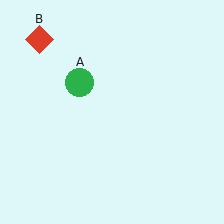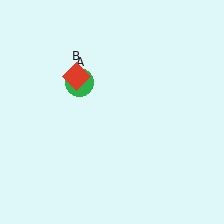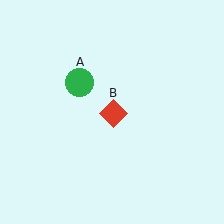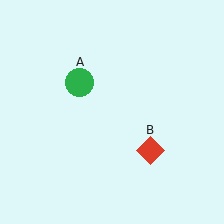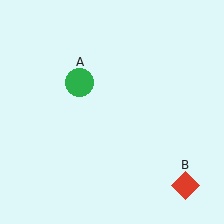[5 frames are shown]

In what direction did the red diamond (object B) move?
The red diamond (object B) moved down and to the right.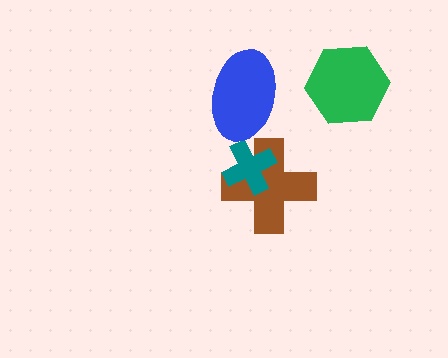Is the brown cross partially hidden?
Yes, it is partially covered by another shape.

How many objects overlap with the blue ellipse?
0 objects overlap with the blue ellipse.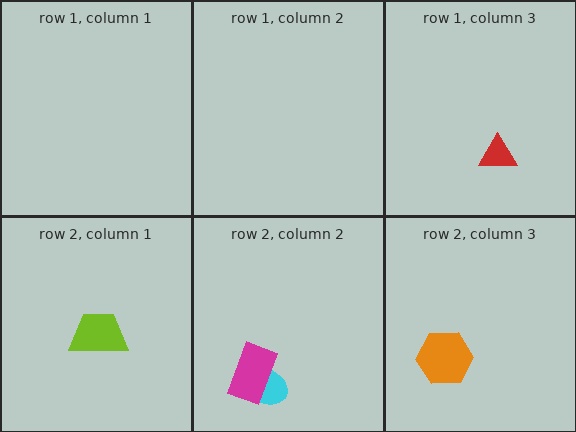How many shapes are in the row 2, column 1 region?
1.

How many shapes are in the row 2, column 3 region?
1.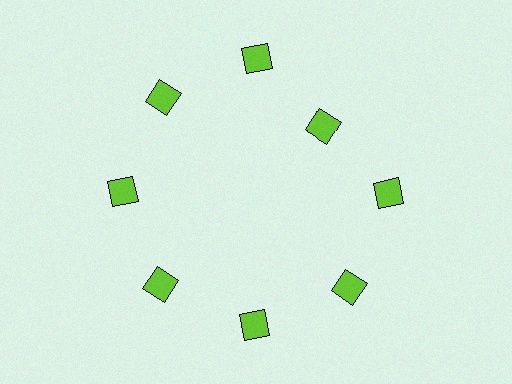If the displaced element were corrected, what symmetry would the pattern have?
It would have 8-fold rotational symmetry — the pattern would map onto itself every 45 degrees.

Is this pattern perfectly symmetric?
No. The 8 lime squares are arranged in a ring, but one element near the 2 o'clock position is pulled inward toward the center, breaking the 8-fold rotational symmetry.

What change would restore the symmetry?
The symmetry would be restored by moving it outward, back onto the ring so that all 8 squares sit at equal angles and equal distance from the center.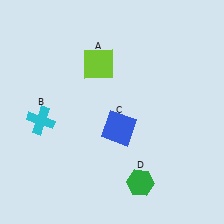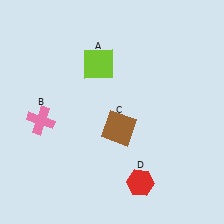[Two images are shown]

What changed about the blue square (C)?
In Image 1, C is blue. In Image 2, it changed to brown.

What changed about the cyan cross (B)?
In Image 1, B is cyan. In Image 2, it changed to pink.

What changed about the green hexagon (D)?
In Image 1, D is green. In Image 2, it changed to red.